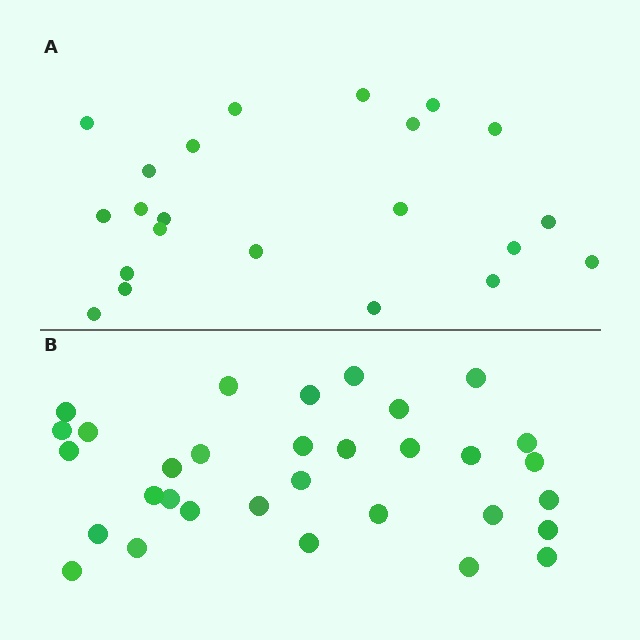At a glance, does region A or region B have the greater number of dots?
Region B (the bottom region) has more dots.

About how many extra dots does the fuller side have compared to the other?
Region B has roughly 10 or so more dots than region A.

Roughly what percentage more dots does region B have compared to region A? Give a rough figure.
About 45% more.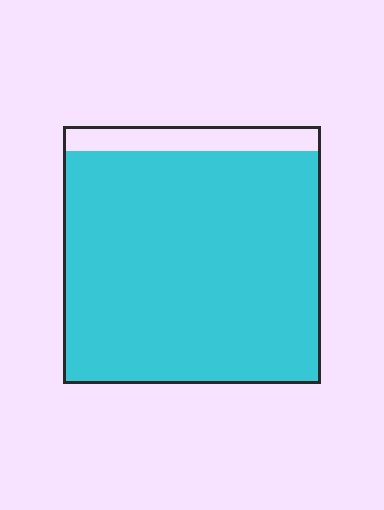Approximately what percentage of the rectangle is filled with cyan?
Approximately 90%.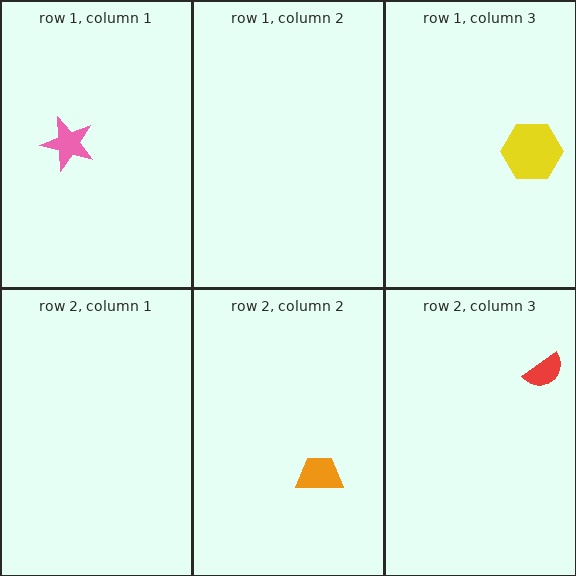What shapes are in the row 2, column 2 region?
The orange trapezoid.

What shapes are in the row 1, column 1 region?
The pink star.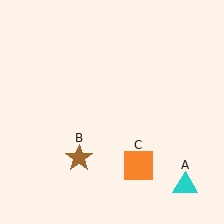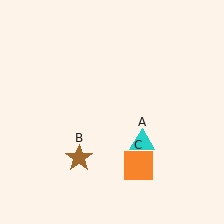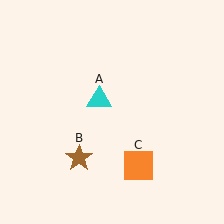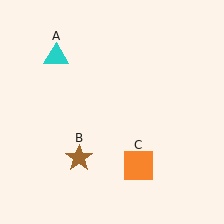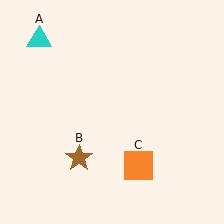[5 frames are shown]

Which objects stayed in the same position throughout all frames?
Brown star (object B) and orange square (object C) remained stationary.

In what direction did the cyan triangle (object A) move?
The cyan triangle (object A) moved up and to the left.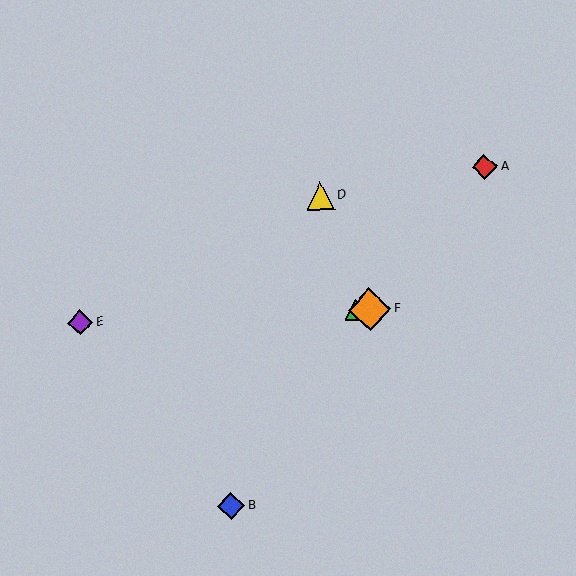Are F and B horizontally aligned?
No, F is at y≈309 and B is at y≈506.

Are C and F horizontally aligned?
Yes, both are at y≈310.